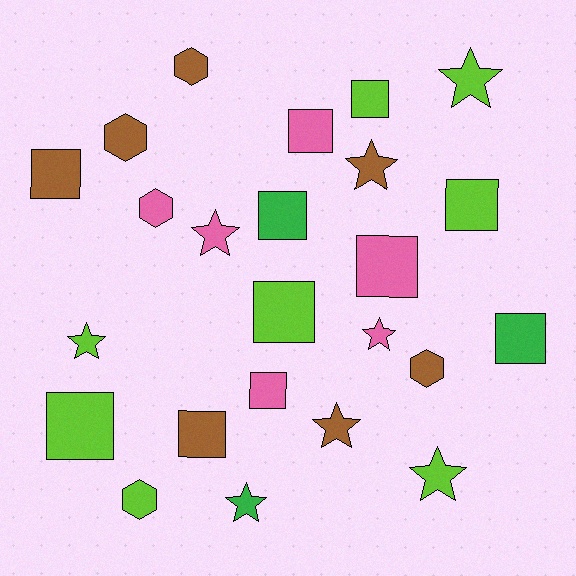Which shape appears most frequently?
Square, with 11 objects.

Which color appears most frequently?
Lime, with 8 objects.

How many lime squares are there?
There are 4 lime squares.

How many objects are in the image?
There are 24 objects.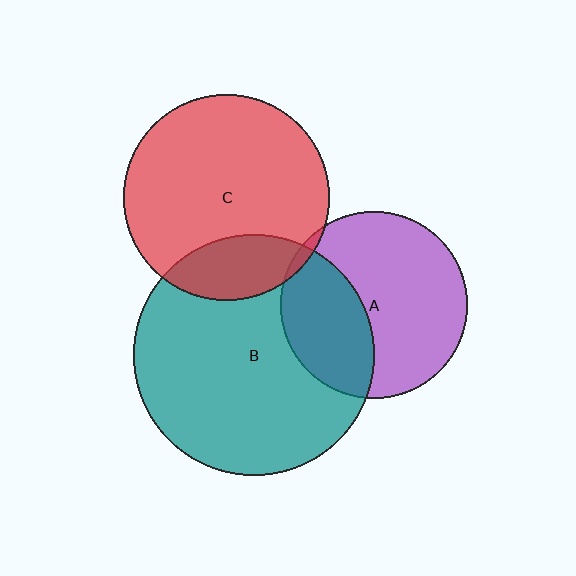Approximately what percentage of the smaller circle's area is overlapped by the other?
Approximately 20%.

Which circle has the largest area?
Circle B (teal).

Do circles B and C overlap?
Yes.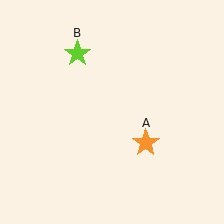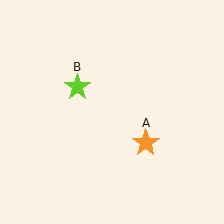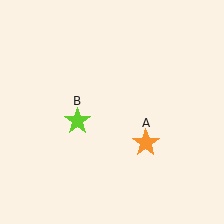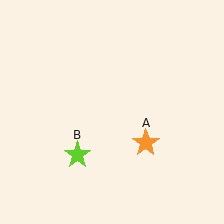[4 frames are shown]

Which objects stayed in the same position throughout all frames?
Orange star (object A) remained stationary.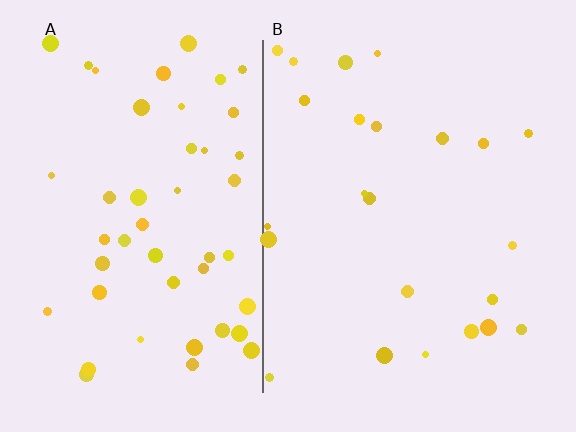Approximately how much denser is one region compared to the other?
Approximately 2.0× — region A over region B.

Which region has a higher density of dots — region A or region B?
A (the left).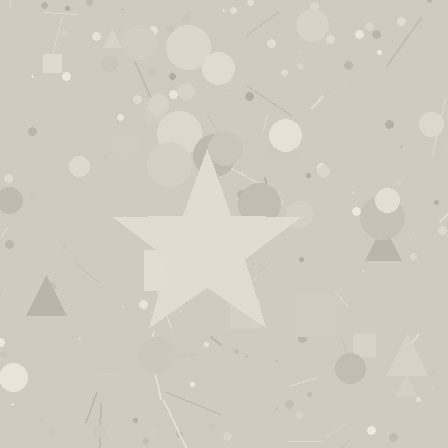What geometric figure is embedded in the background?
A star is embedded in the background.